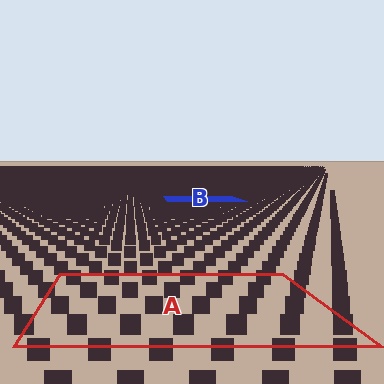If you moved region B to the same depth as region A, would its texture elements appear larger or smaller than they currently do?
They would appear larger. At a closer depth, the same texture elements are projected at a bigger on-screen size.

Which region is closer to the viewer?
Region A is closer. The texture elements there are larger and more spread out.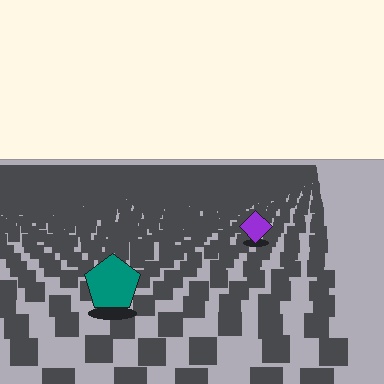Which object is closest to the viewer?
The teal pentagon is closest. The texture marks near it are larger and more spread out.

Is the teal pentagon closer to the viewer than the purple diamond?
Yes. The teal pentagon is closer — you can tell from the texture gradient: the ground texture is coarser near it.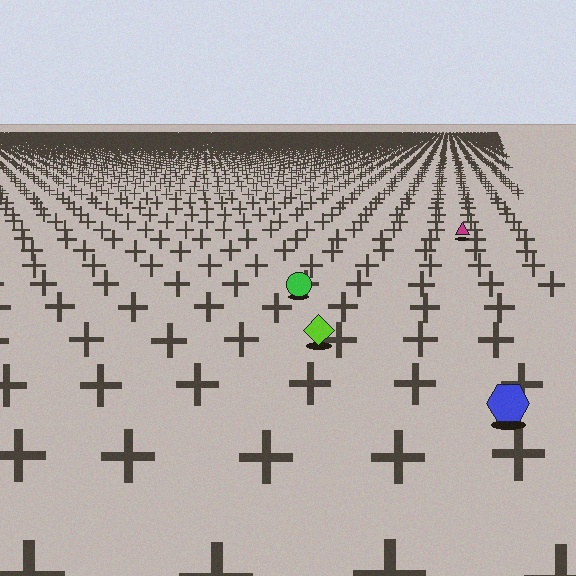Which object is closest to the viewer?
The blue hexagon is closest. The texture marks near it are larger and more spread out.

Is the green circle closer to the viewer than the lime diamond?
No. The lime diamond is closer — you can tell from the texture gradient: the ground texture is coarser near it.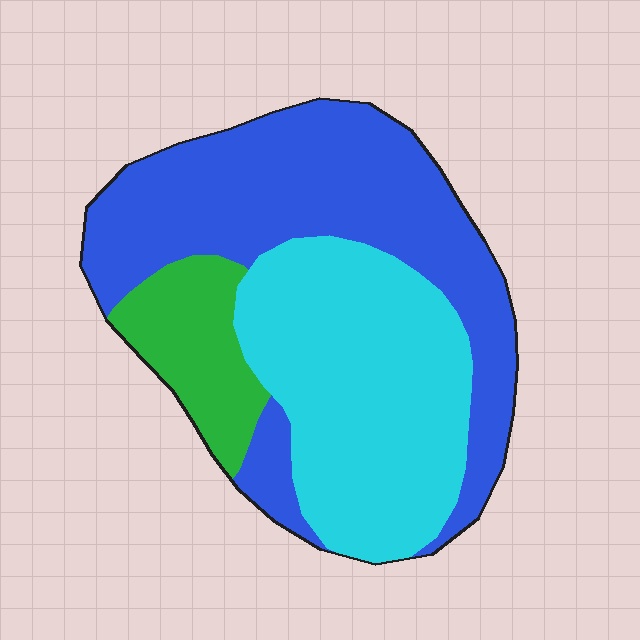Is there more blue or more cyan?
Blue.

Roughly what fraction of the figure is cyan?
Cyan covers roughly 40% of the figure.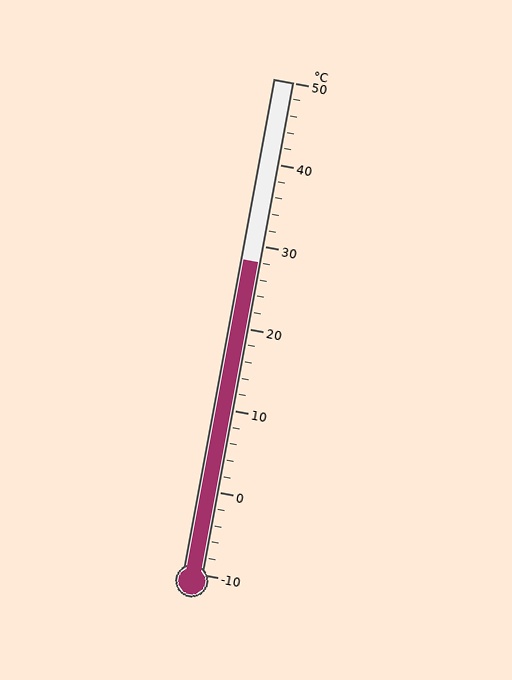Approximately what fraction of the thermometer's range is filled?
The thermometer is filled to approximately 65% of its range.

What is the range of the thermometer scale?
The thermometer scale ranges from -10°C to 50°C.